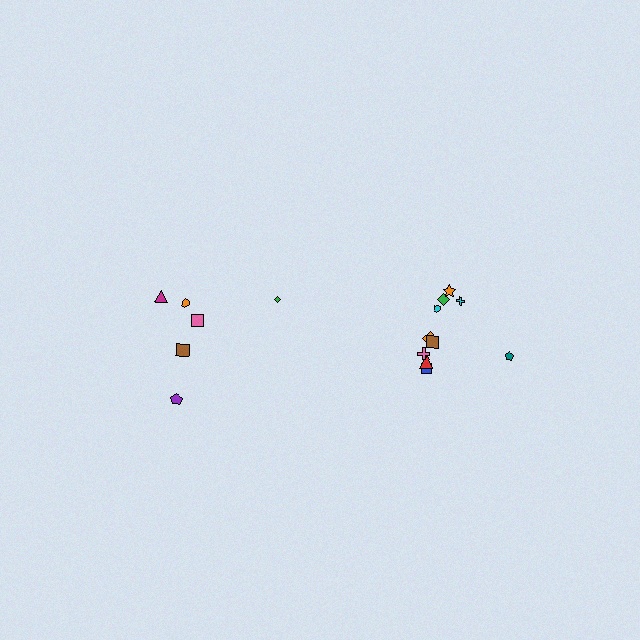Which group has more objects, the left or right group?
The right group.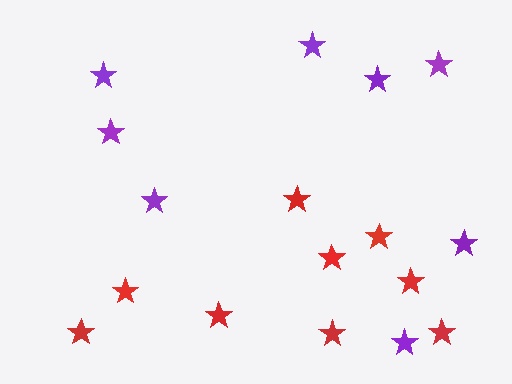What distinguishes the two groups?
There are 2 groups: one group of purple stars (8) and one group of red stars (9).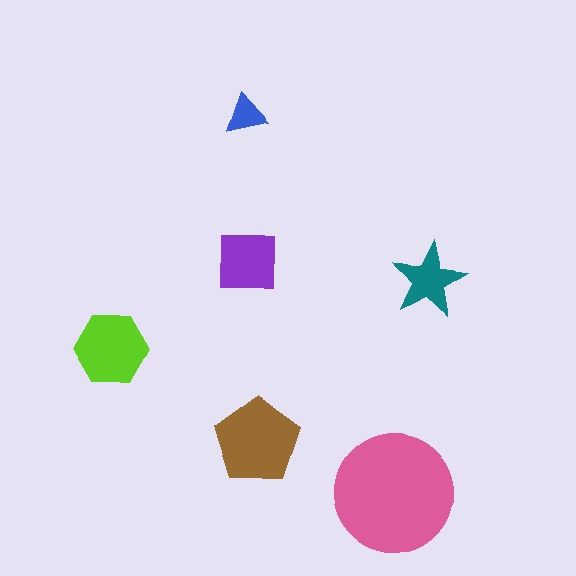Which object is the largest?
The pink circle.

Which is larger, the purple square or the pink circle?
The pink circle.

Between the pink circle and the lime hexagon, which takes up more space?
The pink circle.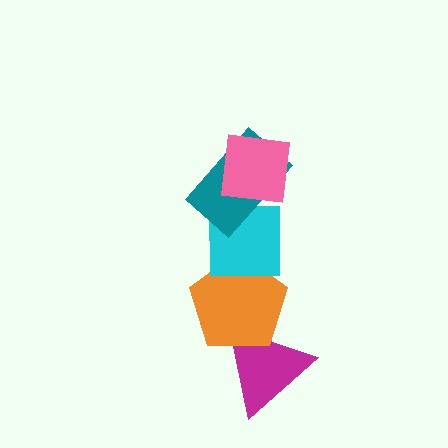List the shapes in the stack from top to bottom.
From top to bottom: the pink square, the teal rectangle, the cyan square, the orange pentagon, the magenta triangle.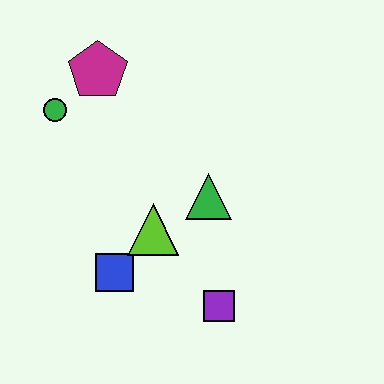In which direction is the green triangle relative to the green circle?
The green triangle is to the right of the green circle.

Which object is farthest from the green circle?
The purple square is farthest from the green circle.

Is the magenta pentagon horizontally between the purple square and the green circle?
Yes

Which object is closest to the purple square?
The lime triangle is closest to the purple square.